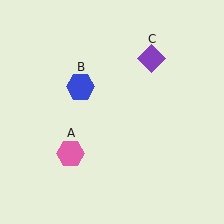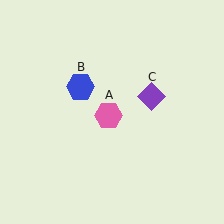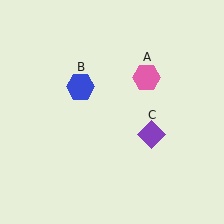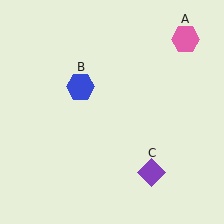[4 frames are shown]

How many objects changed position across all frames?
2 objects changed position: pink hexagon (object A), purple diamond (object C).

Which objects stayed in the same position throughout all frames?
Blue hexagon (object B) remained stationary.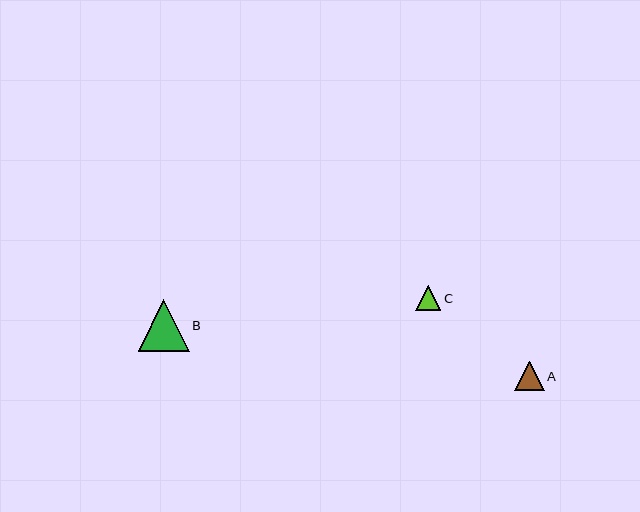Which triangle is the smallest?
Triangle C is the smallest with a size of approximately 25 pixels.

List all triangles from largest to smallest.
From largest to smallest: B, A, C.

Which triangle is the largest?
Triangle B is the largest with a size of approximately 51 pixels.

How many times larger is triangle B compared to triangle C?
Triangle B is approximately 2.1 times the size of triangle C.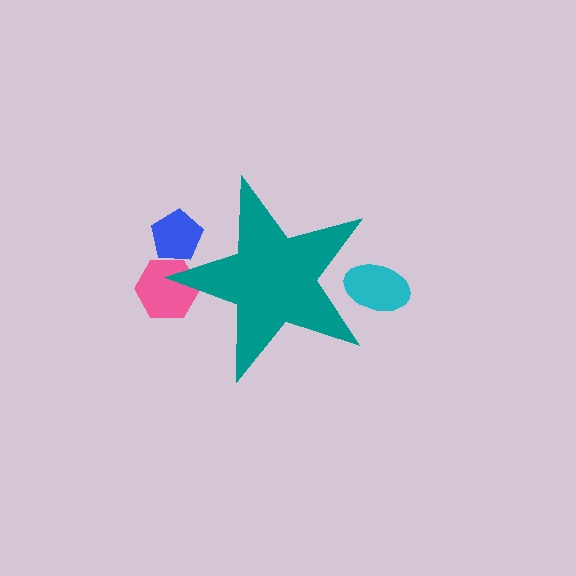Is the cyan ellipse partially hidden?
Yes, the cyan ellipse is partially hidden behind the teal star.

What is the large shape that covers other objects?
A teal star.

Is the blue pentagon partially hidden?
Yes, the blue pentagon is partially hidden behind the teal star.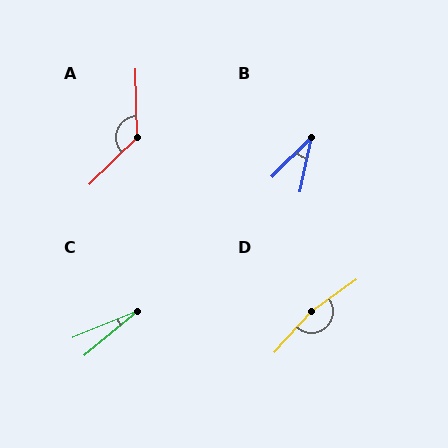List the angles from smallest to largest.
C (18°), B (33°), A (133°), D (167°).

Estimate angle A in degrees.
Approximately 133 degrees.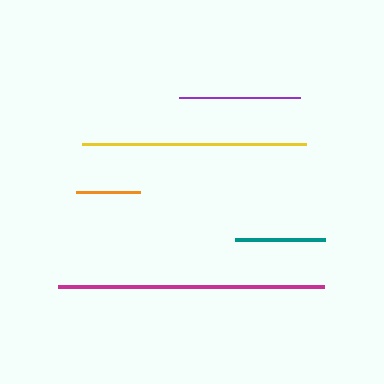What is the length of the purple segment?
The purple segment is approximately 121 pixels long.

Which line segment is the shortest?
The orange line is the shortest at approximately 64 pixels.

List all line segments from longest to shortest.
From longest to shortest: magenta, yellow, purple, teal, orange.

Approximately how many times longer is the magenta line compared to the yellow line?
The magenta line is approximately 1.2 times the length of the yellow line.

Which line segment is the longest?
The magenta line is the longest at approximately 266 pixels.